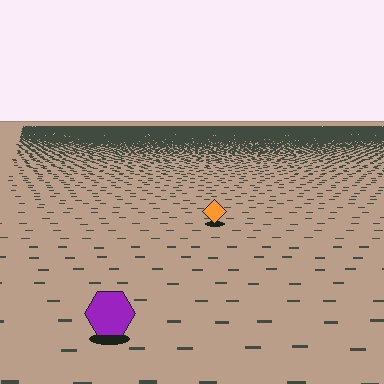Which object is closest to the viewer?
The purple hexagon is closest. The texture marks near it are larger and more spread out.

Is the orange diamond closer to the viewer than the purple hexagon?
No. The purple hexagon is closer — you can tell from the texture gradient: the ground texture is coarser near it.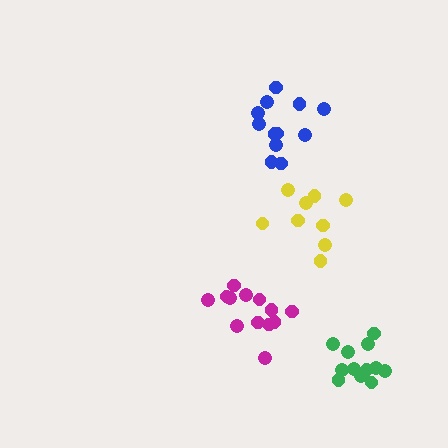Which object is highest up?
The blue cluster is topmost.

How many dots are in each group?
Group 1: 9 dots, Group 2: 12 dots, Group 3: 13 dots, Group 4: 12 dots (46 total).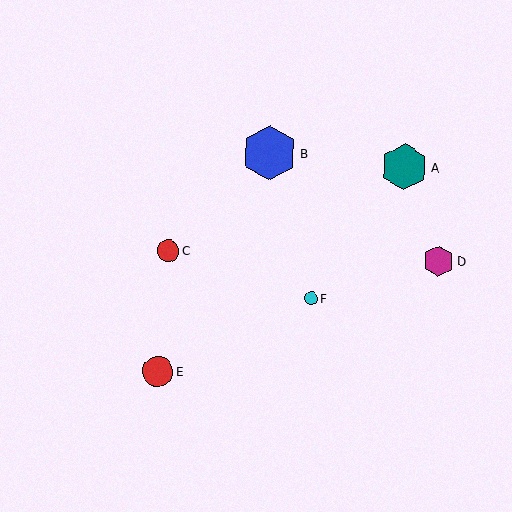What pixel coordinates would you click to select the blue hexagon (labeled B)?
Click at (270, 153) to select the blue hexagon B.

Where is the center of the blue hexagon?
The center of the blue hexagon is at (270, 153).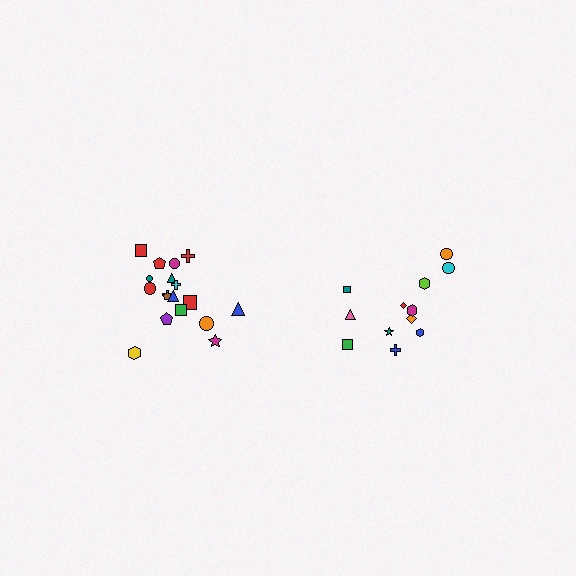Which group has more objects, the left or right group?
The left group.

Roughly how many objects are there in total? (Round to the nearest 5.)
Roughly 30 objects in total.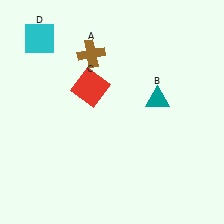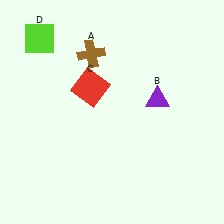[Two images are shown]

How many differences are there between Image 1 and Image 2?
There are 2 differences between the two images.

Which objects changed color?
B changed from teal to purple. D changed from cyan to lime.